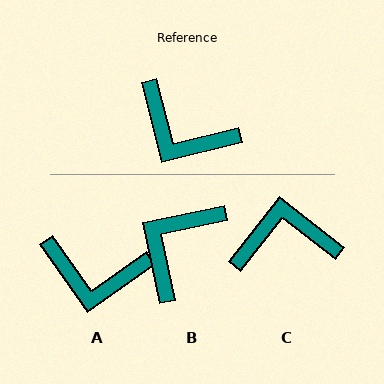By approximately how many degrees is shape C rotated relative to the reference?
Approximately 142 degrees clockwise.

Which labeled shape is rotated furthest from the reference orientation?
C, about 142 degrees away.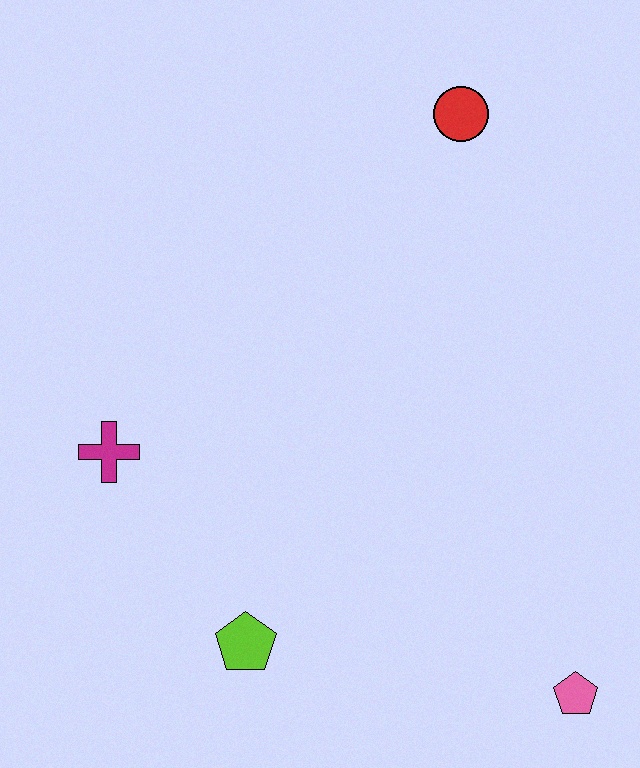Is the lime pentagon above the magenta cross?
No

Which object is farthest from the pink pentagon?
The red circle is farthest from the pink pentagon.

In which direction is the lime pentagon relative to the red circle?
The lime pentagon is below the red circle.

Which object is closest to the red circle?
The magenta cross is closest to the red circle.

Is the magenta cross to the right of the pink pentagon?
No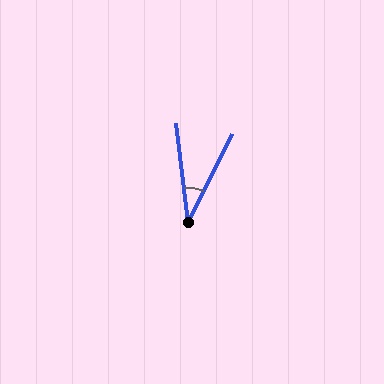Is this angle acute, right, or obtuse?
It is acute.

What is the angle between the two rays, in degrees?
Approximately 33 degrees.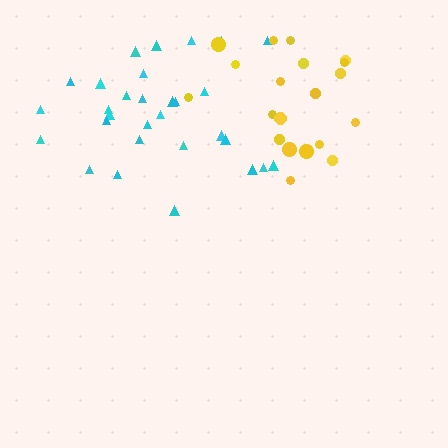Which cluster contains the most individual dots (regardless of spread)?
Cyan (30).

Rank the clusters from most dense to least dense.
yellow, cyan.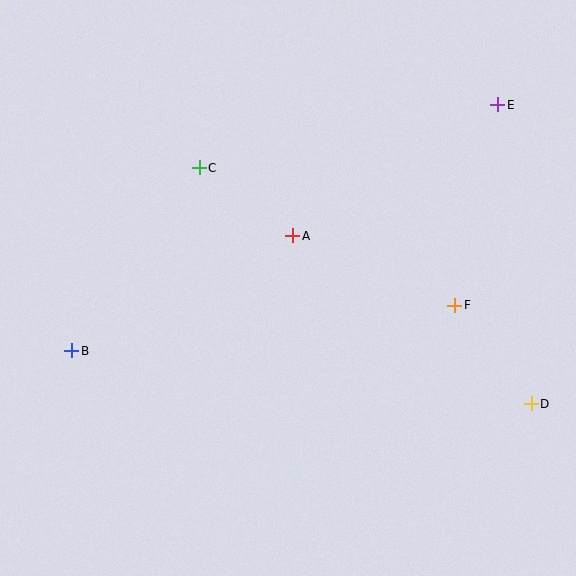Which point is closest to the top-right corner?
Point E is closest to the top-right corner.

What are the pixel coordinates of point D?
Point D is at (531, 404).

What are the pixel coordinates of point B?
Point B is at (72, 351).